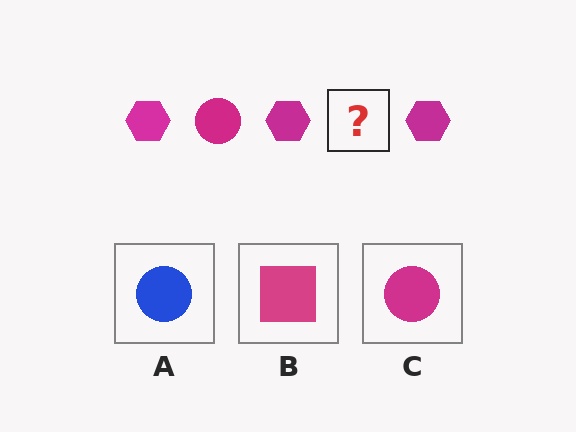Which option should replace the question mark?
Option C.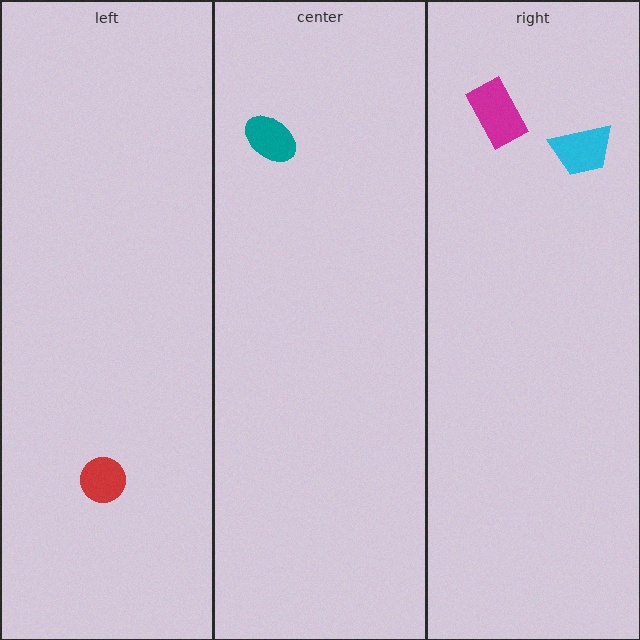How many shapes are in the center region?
1.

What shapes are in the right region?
The magenta rectangle, the cyan trapezoid.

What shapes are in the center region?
The teal ellipse.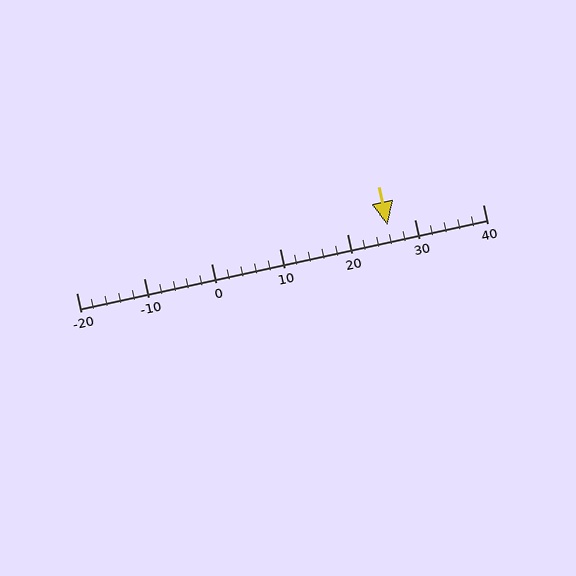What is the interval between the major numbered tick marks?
The major tick marks are spaced 10 units apart.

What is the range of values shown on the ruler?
The ruler shows values from -20 to 40.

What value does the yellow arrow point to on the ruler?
The yellow arrow points to approximately 26.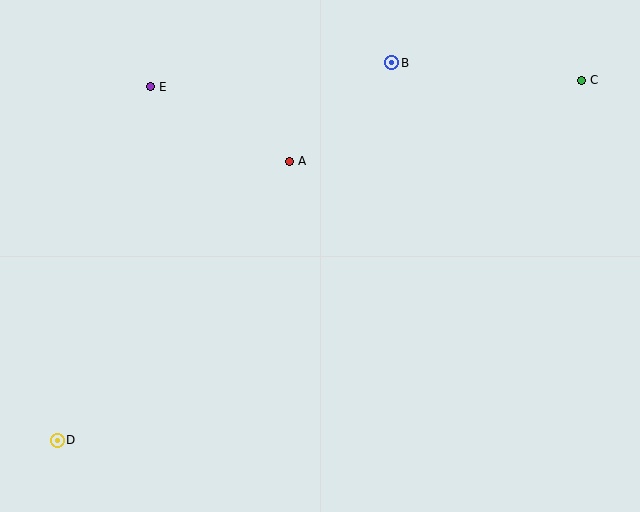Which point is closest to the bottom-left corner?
Point D is closest to the bottom-left corner.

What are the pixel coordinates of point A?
Point A is at (289, 161).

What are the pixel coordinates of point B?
Point B is at (392, 63).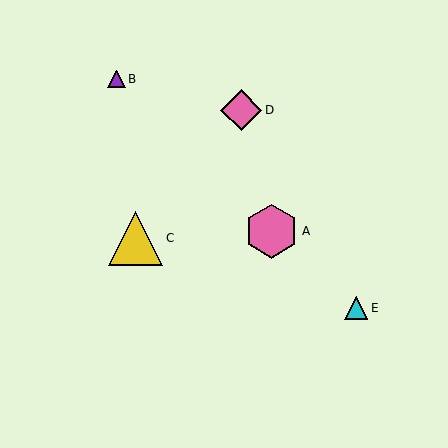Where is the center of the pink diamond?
The center of the pink diamond is at (241, 110).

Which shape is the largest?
The yellow triangle (labeled C) is the largest.